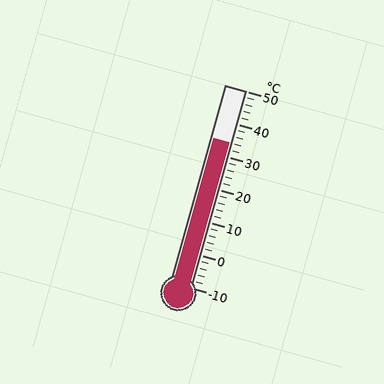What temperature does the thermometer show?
The thermometer shows approximately 34°C.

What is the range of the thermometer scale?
The thermometer scale ranges from -10°C to 50°C.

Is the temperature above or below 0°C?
The temperature is above 0°C.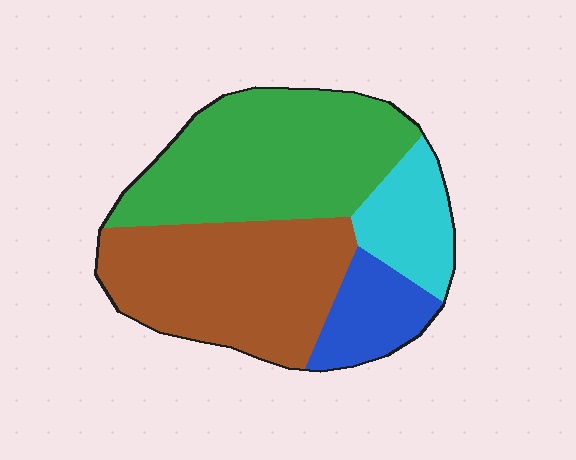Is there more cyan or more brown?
Brown.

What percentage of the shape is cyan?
Cyan takes up about one eighth (1/8) of the shape.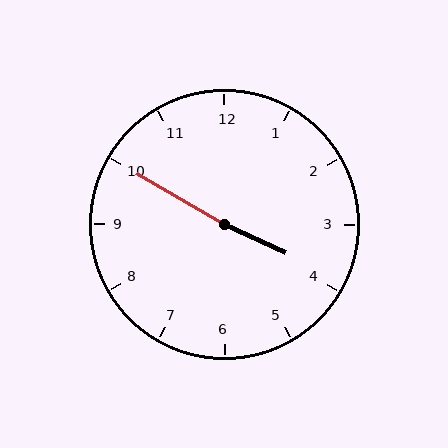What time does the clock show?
3:50.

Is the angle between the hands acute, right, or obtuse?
It is obtuse.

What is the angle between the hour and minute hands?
Approximately 175 degrees.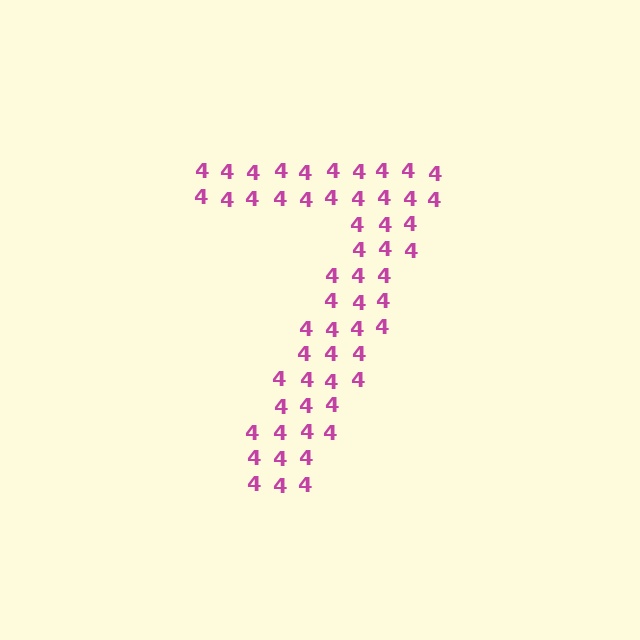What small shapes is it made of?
It is made of small digit 4's.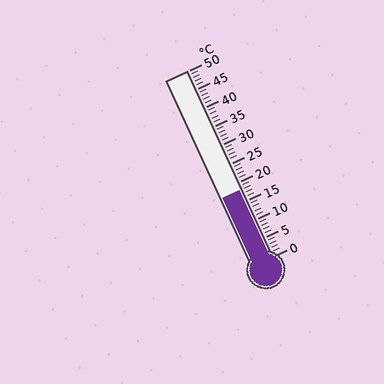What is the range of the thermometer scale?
The thermometer scale ranges from 0°C to 50°C.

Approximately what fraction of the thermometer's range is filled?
The thermometer is filled to approximately 35% of its range.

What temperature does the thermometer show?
The thermometer shows approximately 18°C.